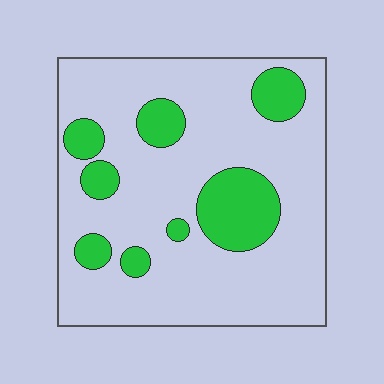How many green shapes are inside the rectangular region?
8.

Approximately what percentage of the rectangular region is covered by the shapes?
Approximately 20%.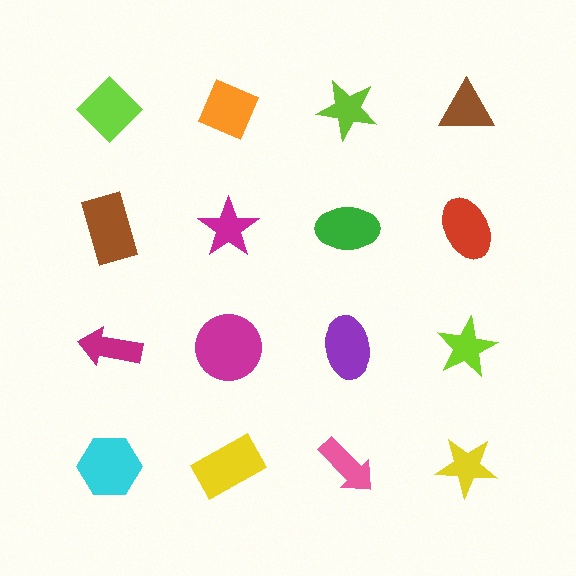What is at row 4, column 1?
A cyan hexagon.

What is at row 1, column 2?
An orange diamond.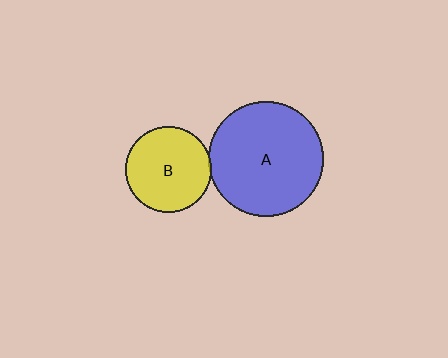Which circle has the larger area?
Circle A (blue).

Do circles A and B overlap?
Yes.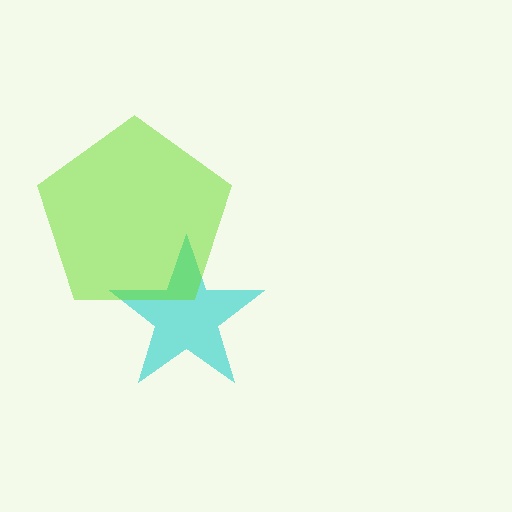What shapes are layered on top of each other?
The layered shapes are: a cyan star, a lime pentagon.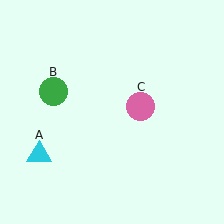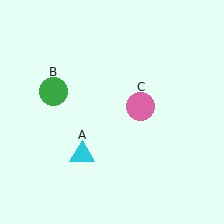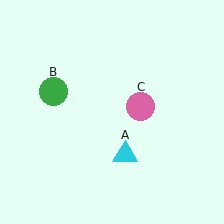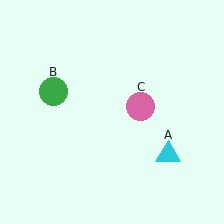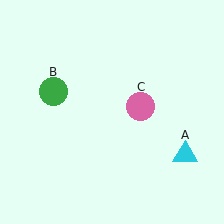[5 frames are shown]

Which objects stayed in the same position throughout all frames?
Green circle (object B) and pink circle (object C) remained stationary.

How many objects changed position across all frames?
1 object changed position: cyan triangle (object A).